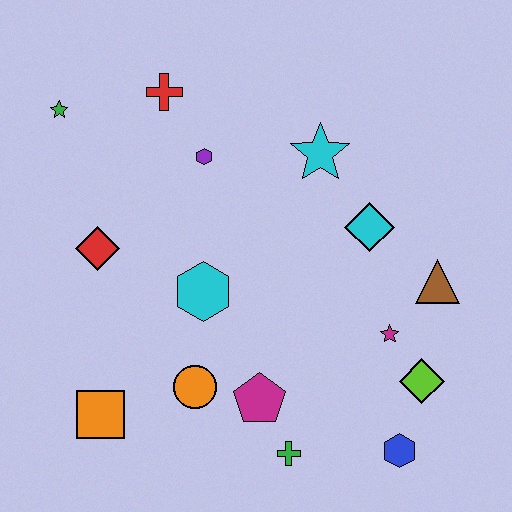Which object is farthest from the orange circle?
The green star is farthest from the orange circle.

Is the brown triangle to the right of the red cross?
Yes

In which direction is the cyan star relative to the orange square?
The cyan star is above the orange square.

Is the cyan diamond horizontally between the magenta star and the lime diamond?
No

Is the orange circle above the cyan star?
No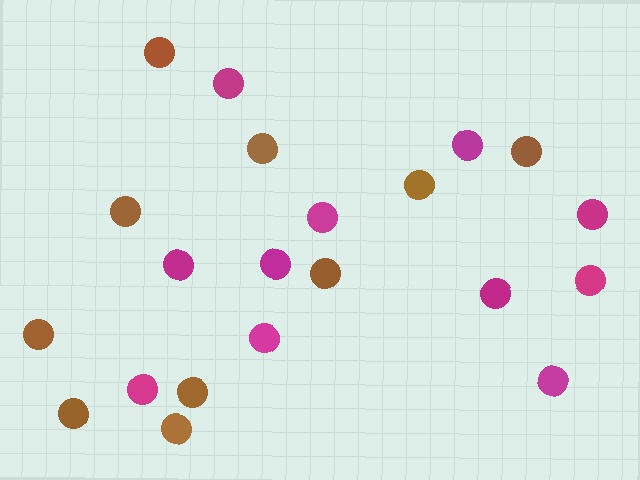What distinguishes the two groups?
There are 2 groups: one group of brown circles (10) and one group of magenta circles (11).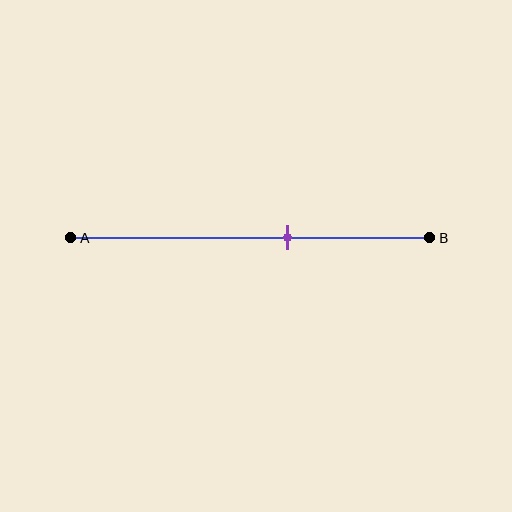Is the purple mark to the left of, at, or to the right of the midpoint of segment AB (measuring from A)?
The purple mark is to the right of the midpoint of segment AB.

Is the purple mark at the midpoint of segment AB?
No, the mark is at about 60% from A, not at the 50% midpoint.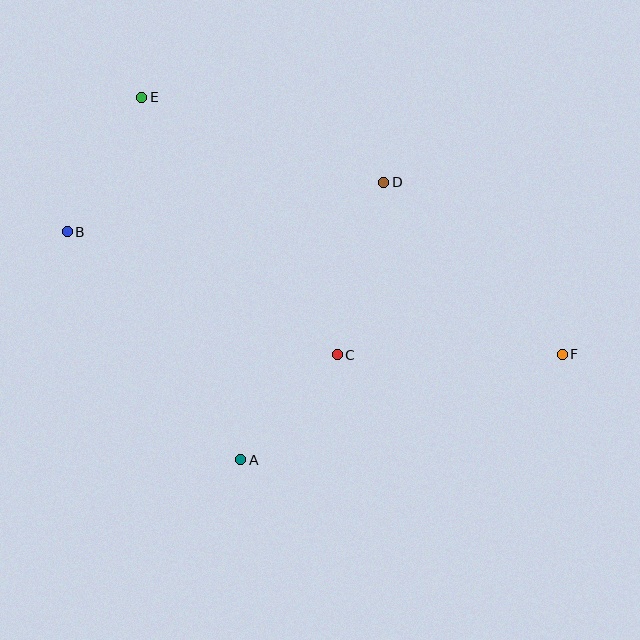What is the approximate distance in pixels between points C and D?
The distance between C and D is approximately 179 pixels.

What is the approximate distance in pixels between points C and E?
The distance between C and E is approximately 324 pixels.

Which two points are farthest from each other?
Points B and F are farthest from each other.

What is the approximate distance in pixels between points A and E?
The distance between A and E is approximately 376 pixels.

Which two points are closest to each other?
Points A and C are closest to each other.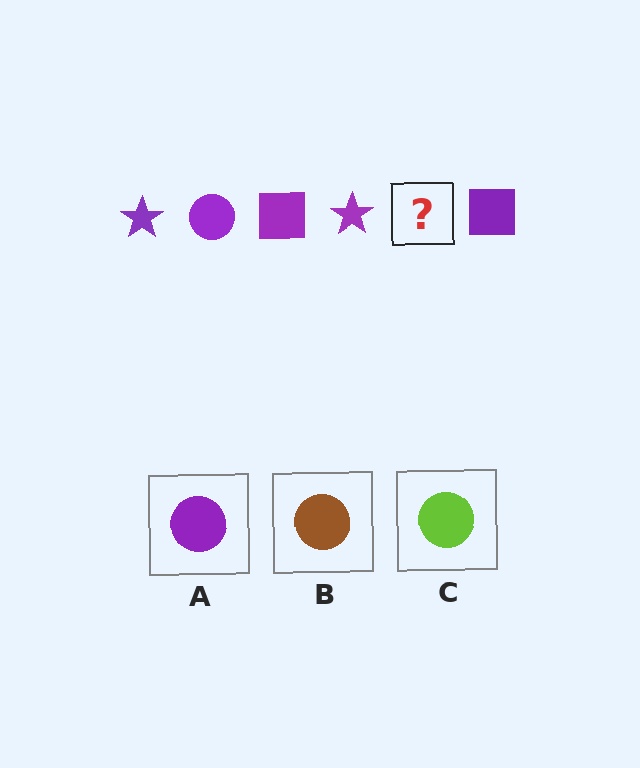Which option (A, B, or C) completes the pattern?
A.